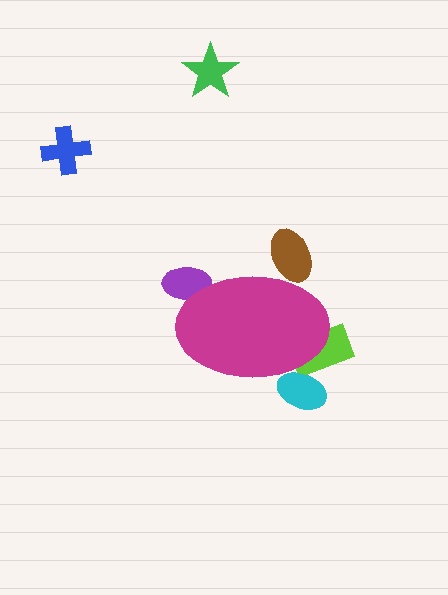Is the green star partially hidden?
No, the green star is fully visible.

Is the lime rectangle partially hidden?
Yes, the lime rectangle is partially hidden behind the magenta ellipse.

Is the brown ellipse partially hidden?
Yes, the brown ellipse is partially hidden behind the magenta ellipse.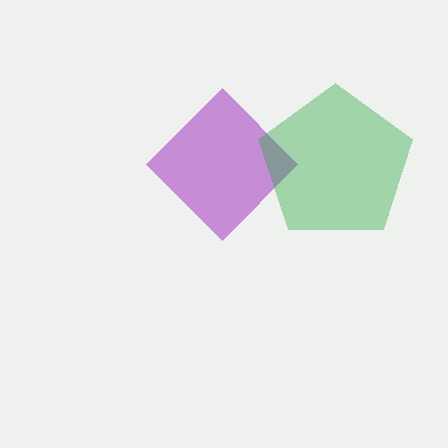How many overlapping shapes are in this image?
There are 2 overlapping shapes in the image.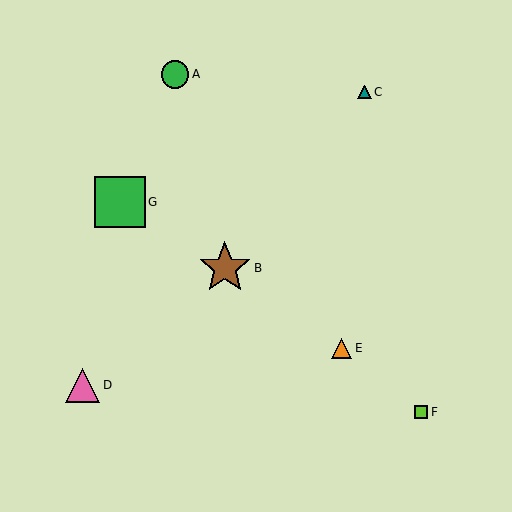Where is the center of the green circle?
The center of the green circle is at (175, 74).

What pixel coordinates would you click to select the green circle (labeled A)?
Click at (175, 74) to select the green circle A.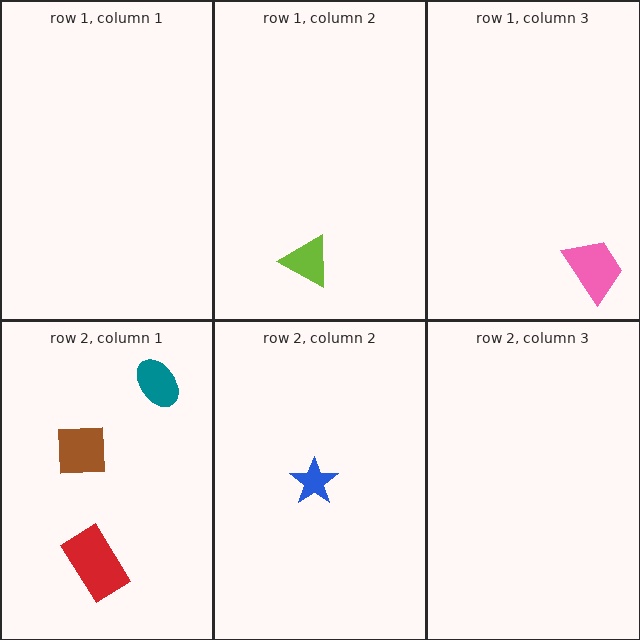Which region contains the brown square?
The row 2, column 1 region.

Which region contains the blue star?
The row 2, column 2 region.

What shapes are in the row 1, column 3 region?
The pink trapezoid.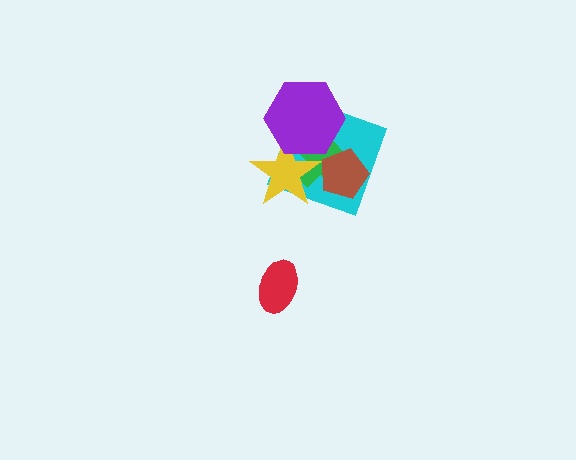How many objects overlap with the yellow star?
3 objects overlap with the yellow star.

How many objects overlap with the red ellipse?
0 objects overlap with the red ellipse.